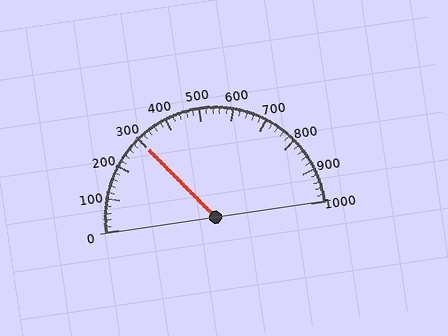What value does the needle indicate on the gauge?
The needle indicates approximately 300.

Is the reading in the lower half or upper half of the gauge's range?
The reading is in the lower half of the range (0 to 1000).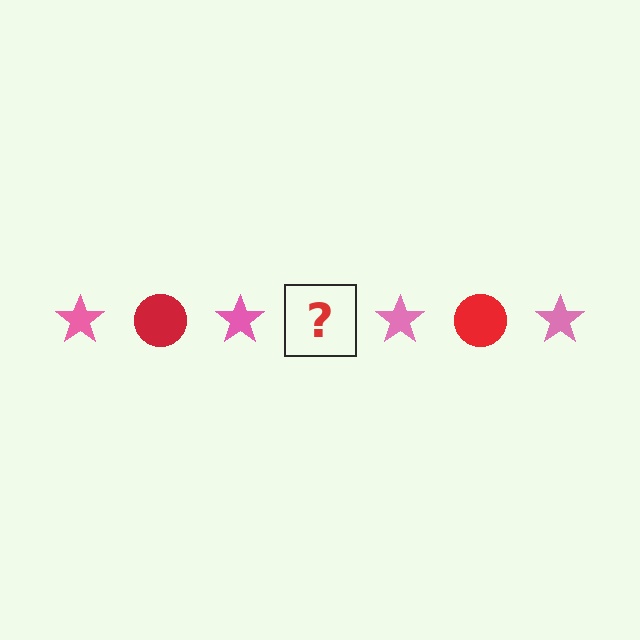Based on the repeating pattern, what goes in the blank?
The blank should be a red circle.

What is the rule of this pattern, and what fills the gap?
The rule is that the pattern alternates between pink star and red circle. The gap should be filled with a red circle.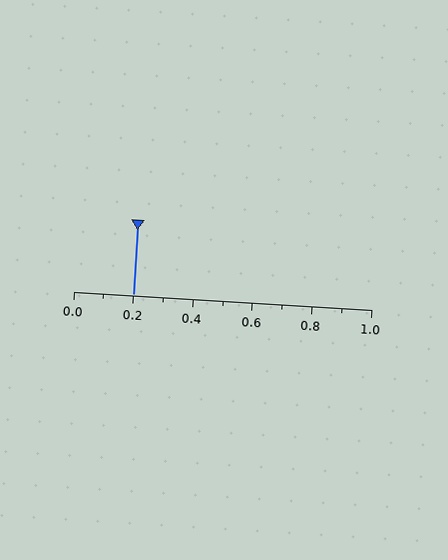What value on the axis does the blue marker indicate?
The marker indicates approximately 0.2.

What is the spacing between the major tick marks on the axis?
The major ticks are spaced 0.2 apart.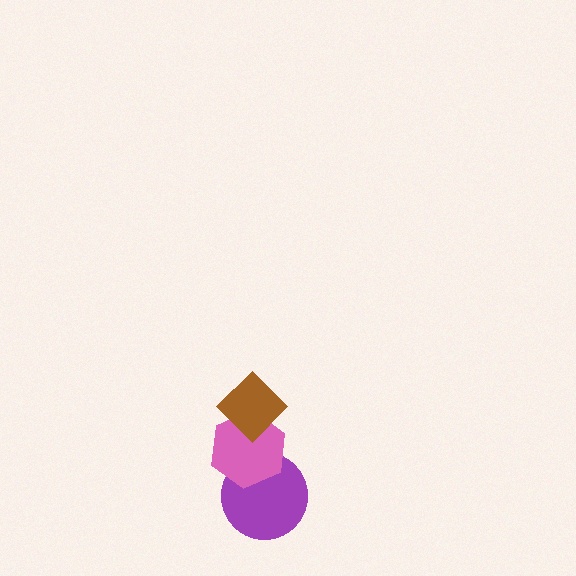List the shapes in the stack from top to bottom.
From top to bottom: the brown diamond, the pink hexagon, the purple circle.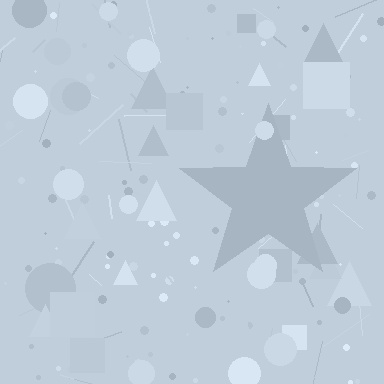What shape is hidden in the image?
A star is hidden in the image.